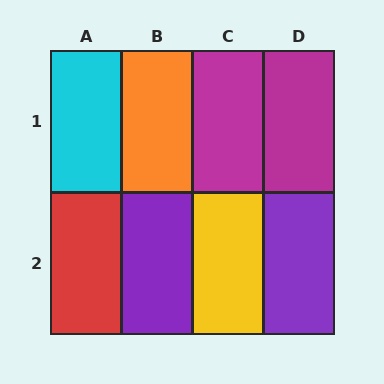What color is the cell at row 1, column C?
Magenta.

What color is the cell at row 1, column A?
Cyan.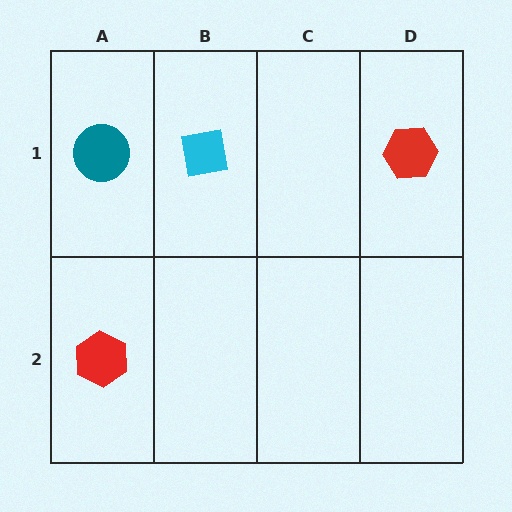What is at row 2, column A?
A red hexagon.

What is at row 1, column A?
A teal circle.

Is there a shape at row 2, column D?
No, that cell is empty.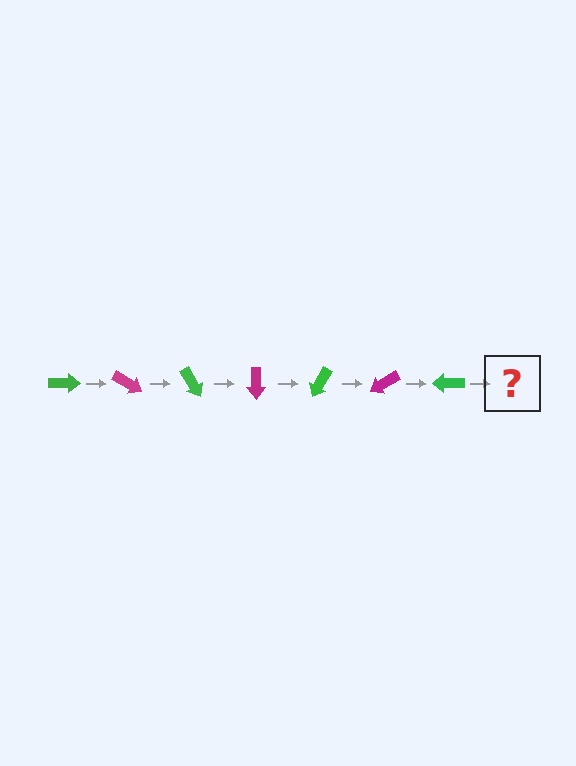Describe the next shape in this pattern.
It should be a magenta arrow, rotated 210 degrees from the start.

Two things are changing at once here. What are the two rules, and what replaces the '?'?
The two rules are that it rotates 30 degrees each step and the color cycles through green and magenta. The '?' should be a magenta arrow, rotated 210 degrees from the start.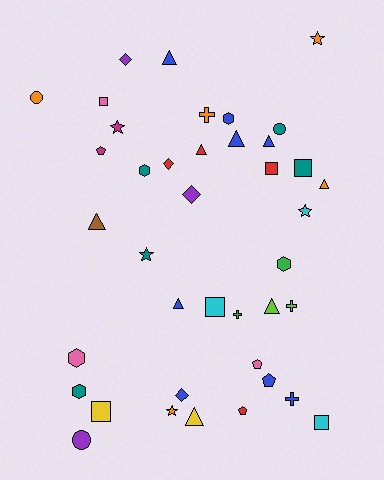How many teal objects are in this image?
There are 5 teal objects.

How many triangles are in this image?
There are 9 triangles.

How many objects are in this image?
There are 40 objects.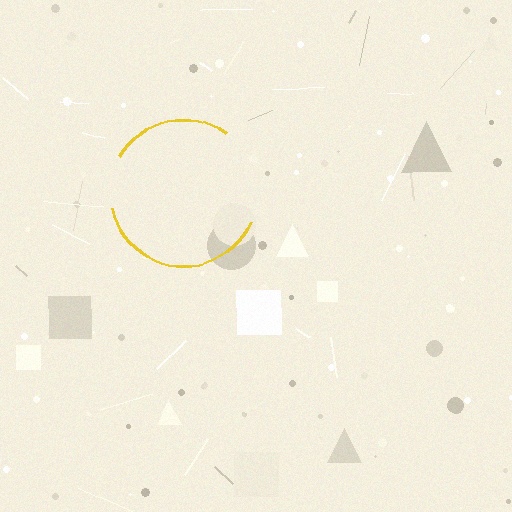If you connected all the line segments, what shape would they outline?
They would outline a circle.